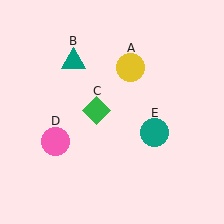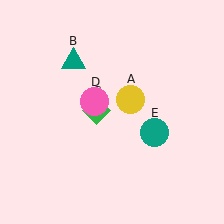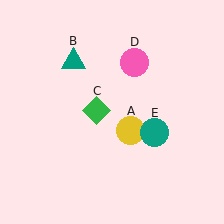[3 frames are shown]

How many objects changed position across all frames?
2 objects changed position: yellow circle (object A), pink circle (object D).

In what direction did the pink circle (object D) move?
The pink circle (object D) moved up and to the right.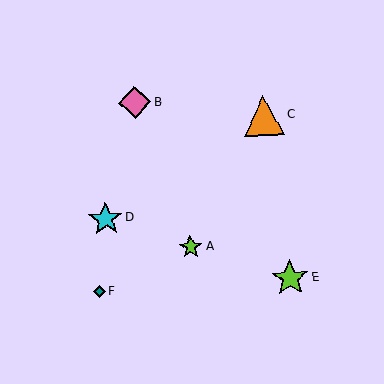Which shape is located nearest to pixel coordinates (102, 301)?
The teal diamond (labeled F) at (99, 292) is nearest to that location.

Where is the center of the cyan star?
The center of the cyan star is at (105, 219).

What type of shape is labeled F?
Shape F is a teal diamond.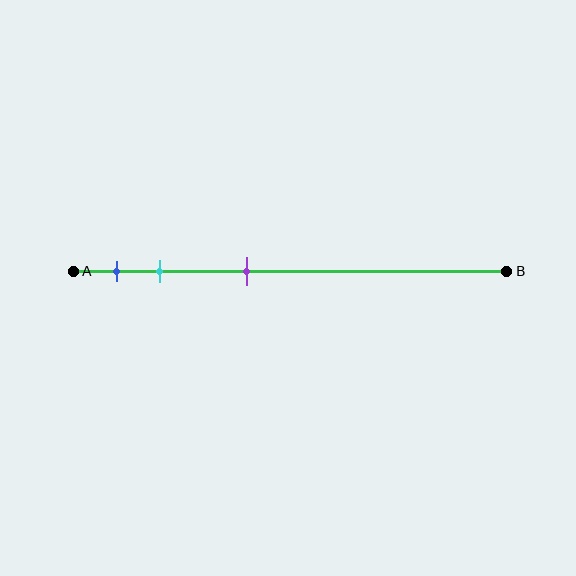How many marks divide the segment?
There are 3 marks dividing the segment.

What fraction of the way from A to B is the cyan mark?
The cyan mark is approximately 20% (0.2) of the way from A to B.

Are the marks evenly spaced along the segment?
No, the marks are not evenly spaced.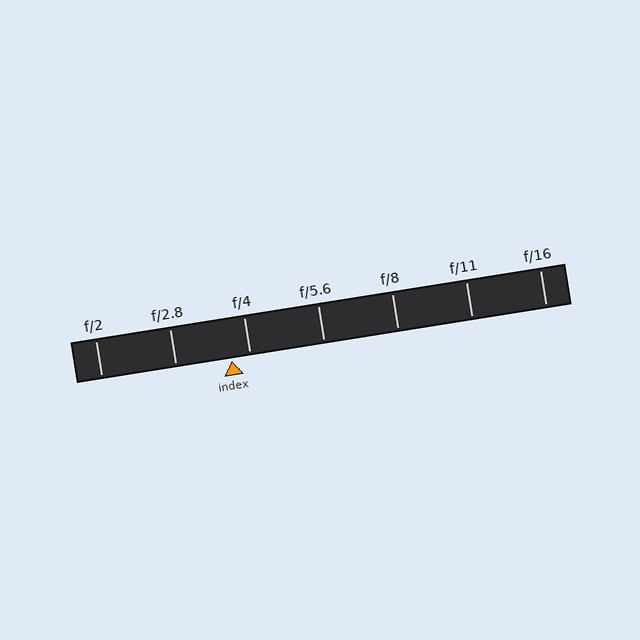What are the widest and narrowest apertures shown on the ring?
The widest aperture shown is f/2 and the narrowest is f/16.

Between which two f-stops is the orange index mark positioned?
The index mark is between f/2.8 and f/4.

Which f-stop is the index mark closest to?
The index mark is closest to f/4.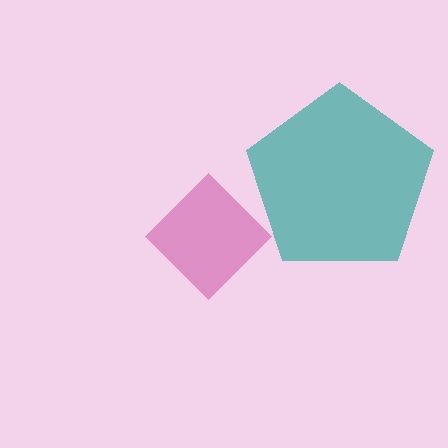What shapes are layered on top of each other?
The layered shapes are: a teal pentagon, a magenta diamond.